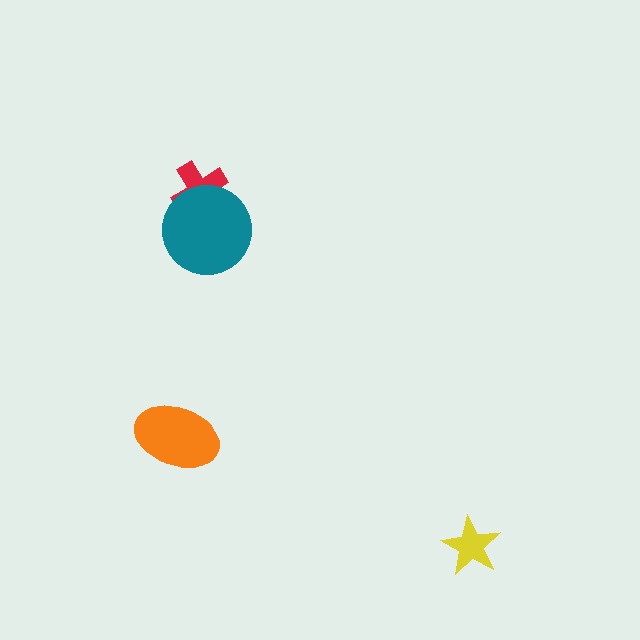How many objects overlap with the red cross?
1 object overlaps with the red cross.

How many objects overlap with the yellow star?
0 objects overlap with the yellow star.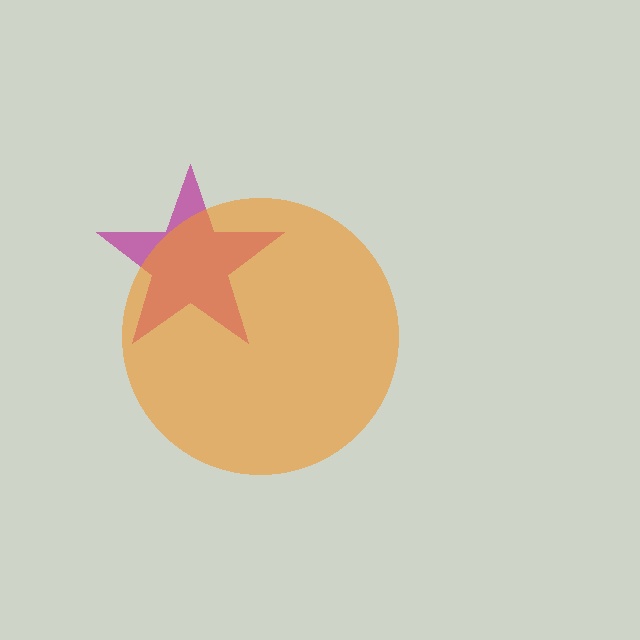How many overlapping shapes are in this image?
There are 2 overlapping shapes in the image.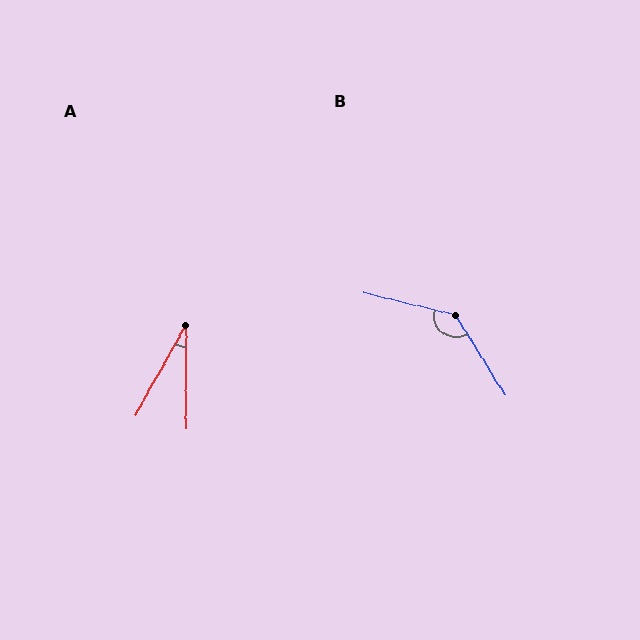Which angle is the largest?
B, at approximately 136 degrees.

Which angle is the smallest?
A, at approximately 29 degrees.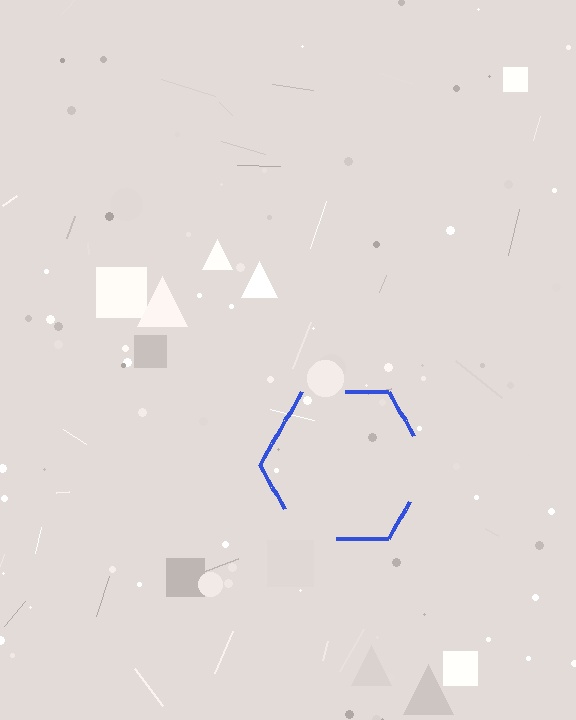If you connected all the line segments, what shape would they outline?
They would outline a hexagon.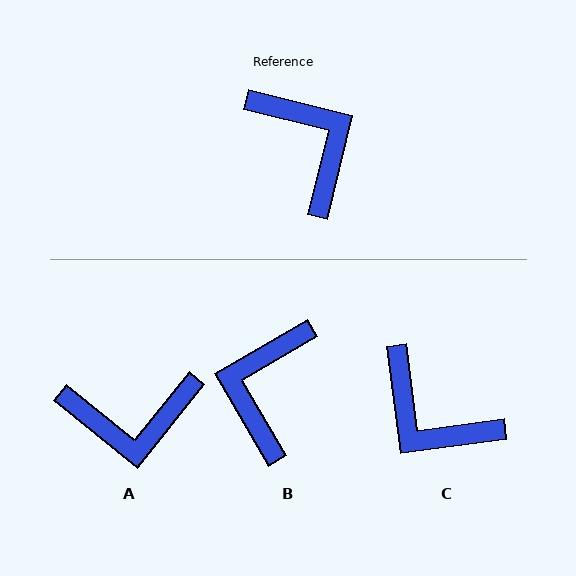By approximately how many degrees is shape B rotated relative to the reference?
Approximately 134 degrees counter-clockwise.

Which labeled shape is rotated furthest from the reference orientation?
C, about 159 degrees away.